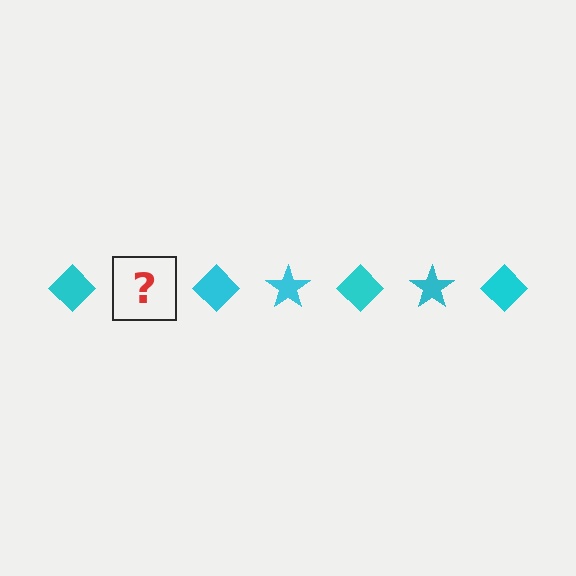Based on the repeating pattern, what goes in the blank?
The blank should be a cyan star.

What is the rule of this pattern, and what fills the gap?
The rule is that the pattern cycles through diamond, star shapes in cyan. The gap should be filled with a cyan star.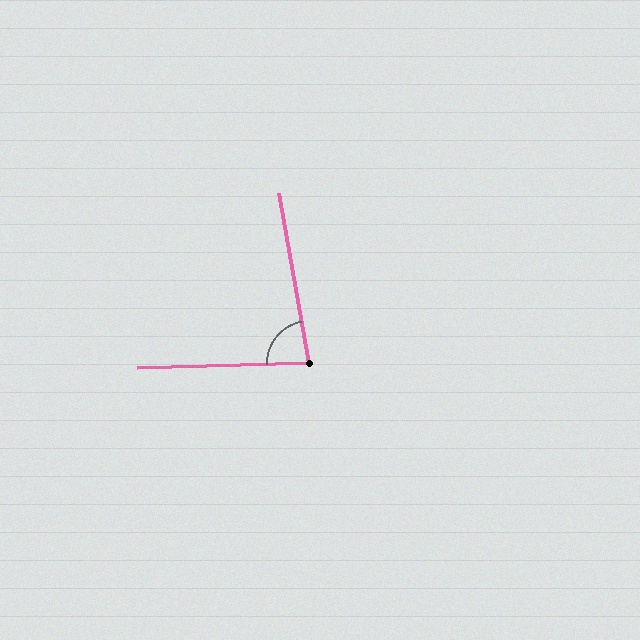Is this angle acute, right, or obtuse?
It is acute.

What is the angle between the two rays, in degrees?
Approximately 82 degrees.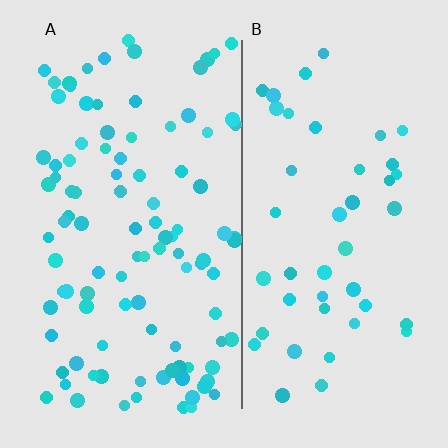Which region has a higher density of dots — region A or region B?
A (the left).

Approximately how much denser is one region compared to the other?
Approximately 2.2× — region A over region B.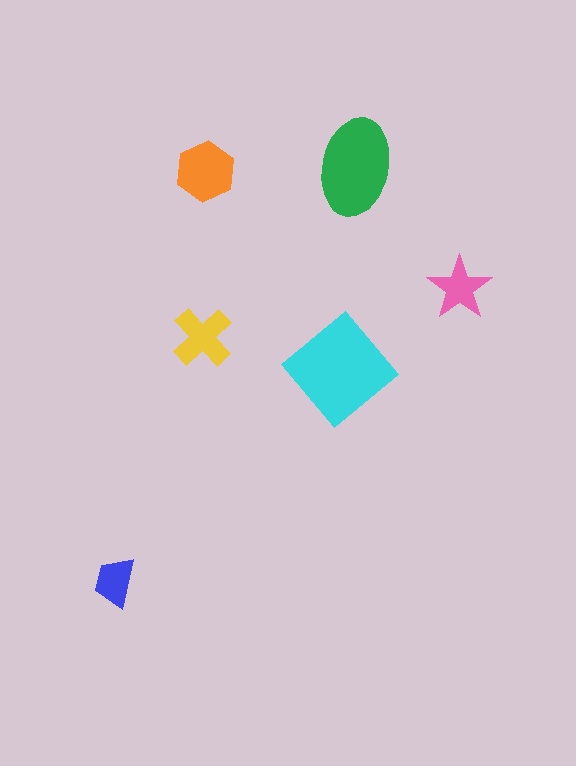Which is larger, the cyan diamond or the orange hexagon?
The cyan diamond.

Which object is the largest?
The cyan diamond.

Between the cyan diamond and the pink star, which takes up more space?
The cyan diamond.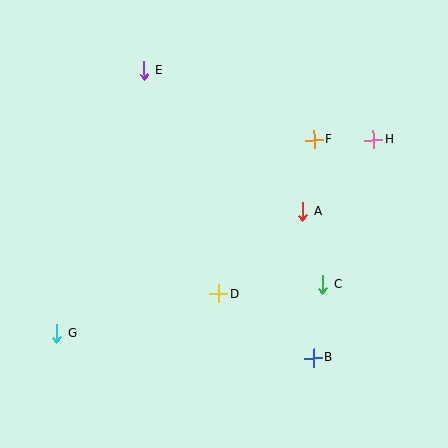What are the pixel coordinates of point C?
Point C is at (323, 284).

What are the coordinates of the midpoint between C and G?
The midpoint between C and G is at (190, 309).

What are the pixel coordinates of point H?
Point H is at (373, 140).